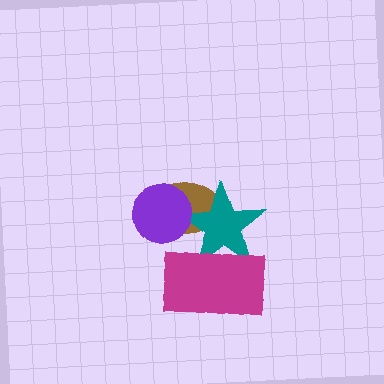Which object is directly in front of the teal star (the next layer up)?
The magenta rectangle is directly in front of the teal star.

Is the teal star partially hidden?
Yes, it is partially covered by another shape.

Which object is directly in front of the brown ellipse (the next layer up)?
The teal star is directly in front of the brown ellipse.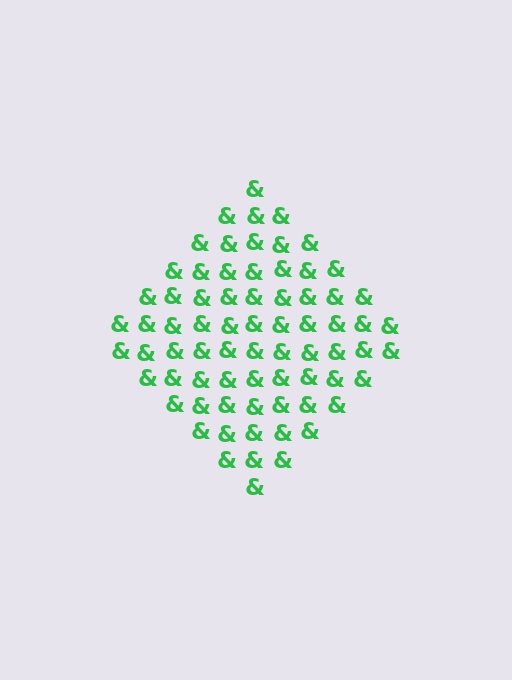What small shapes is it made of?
It is made of small ampersands.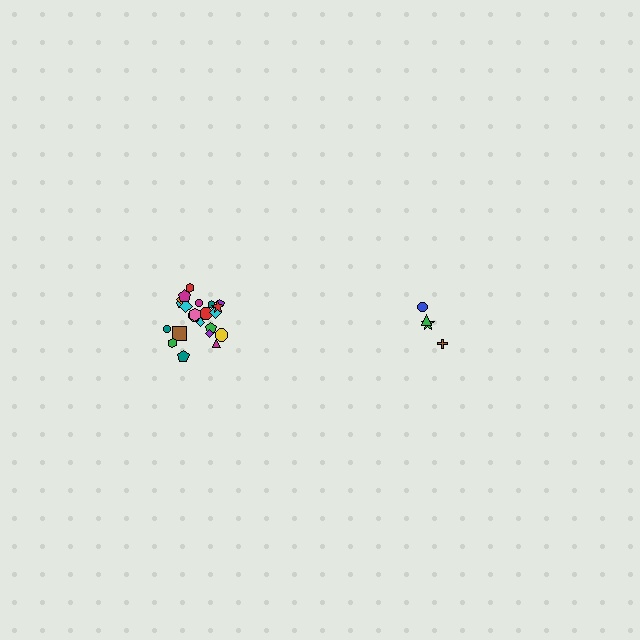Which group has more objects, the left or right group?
The left group.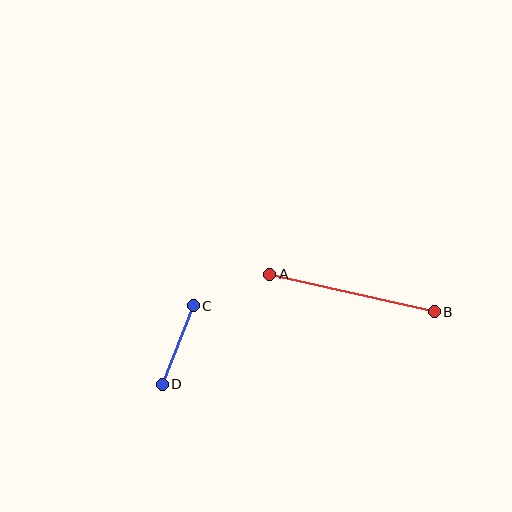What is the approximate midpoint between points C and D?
The midpoint is at approximately (178, 345) pixels.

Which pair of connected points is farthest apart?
Points A and B are farthest apart.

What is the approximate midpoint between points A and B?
The midpoint is at approximately (352, 293) pixels.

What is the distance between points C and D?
The distance is approximately 85 pixels.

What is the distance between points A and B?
The distance is approximately 169 pixels.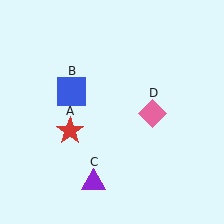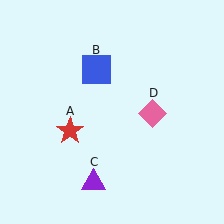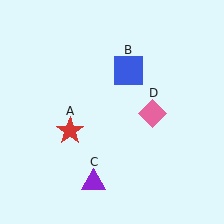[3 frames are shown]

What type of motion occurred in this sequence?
The blue square (object B) rotated clockwise around the center of the scene.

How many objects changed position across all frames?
1 object changed position: blue square (object B).